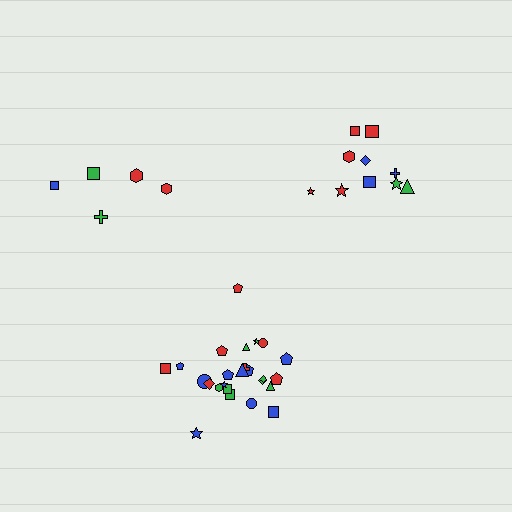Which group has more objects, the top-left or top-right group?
The top-right group.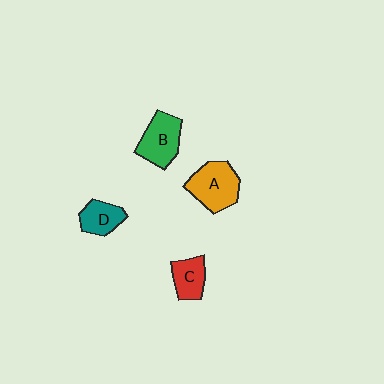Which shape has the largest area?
Shape A (orange).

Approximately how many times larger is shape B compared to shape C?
Approximately 1.4 times.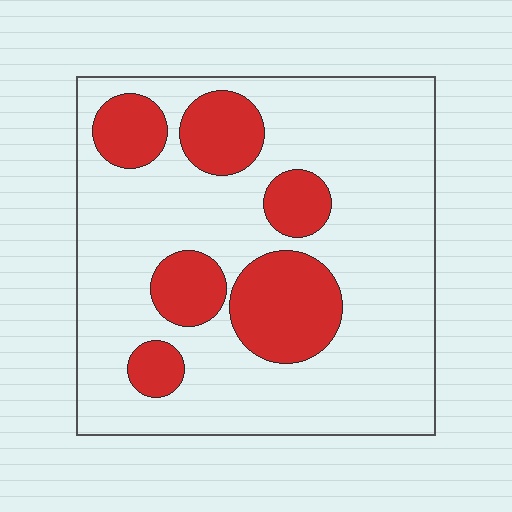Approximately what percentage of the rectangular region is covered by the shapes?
Approximately 25%.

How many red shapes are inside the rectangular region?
6.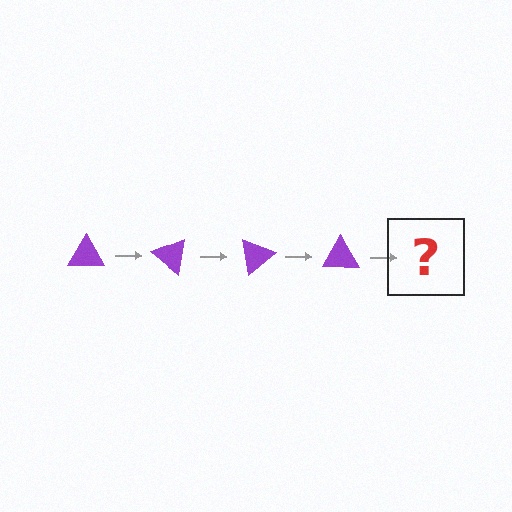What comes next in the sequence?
The next element should be a purple triangle rotated 160 degrees.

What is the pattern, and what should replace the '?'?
The pattern is that the triangle rotates 40 degrees each step. The '?' should be a purple triangle rotated 160 degrees.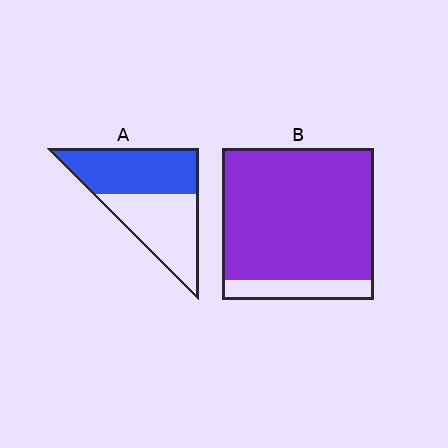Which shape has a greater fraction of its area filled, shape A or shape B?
Shape B.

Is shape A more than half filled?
Roughly half.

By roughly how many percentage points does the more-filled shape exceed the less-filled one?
By roughly 35 percentage points (B over A).